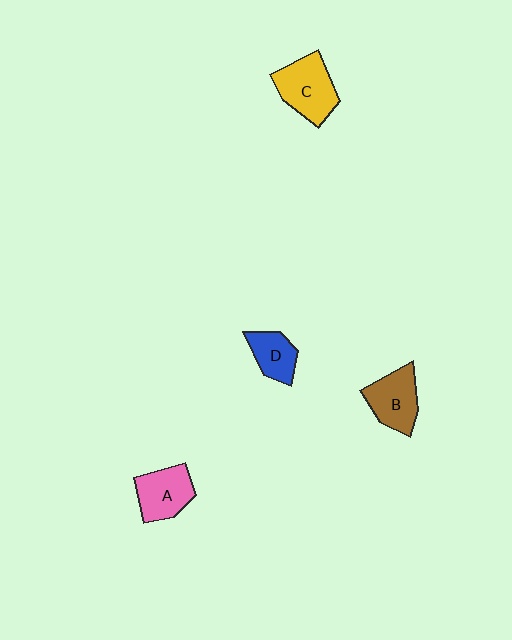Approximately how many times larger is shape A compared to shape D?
Approximately 1.3 times.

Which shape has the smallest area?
Shape D (blue).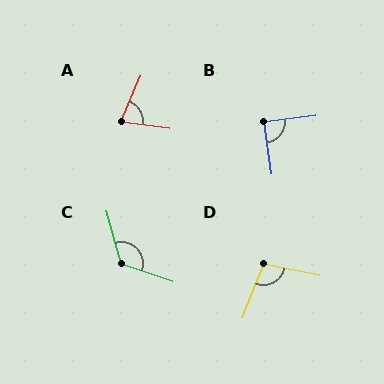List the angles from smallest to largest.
A (74°), B (88°), D (100°), C (125°).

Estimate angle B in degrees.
Approximately 88 degrees.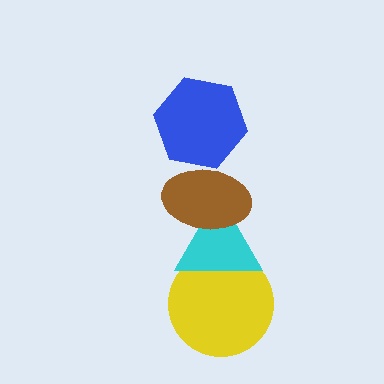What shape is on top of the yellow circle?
The cyan triangle is on top of the yellow circle.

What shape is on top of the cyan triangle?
The brown ellipse is on top of the cyan triangle.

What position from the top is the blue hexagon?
The blue hexagon is 1st from the top.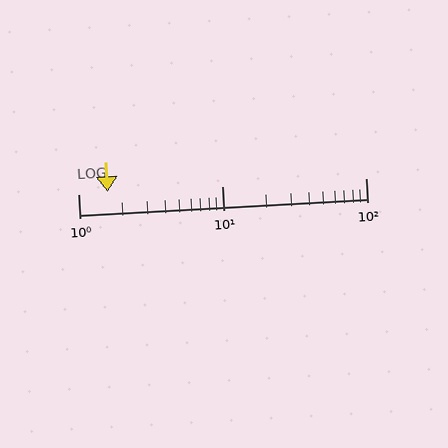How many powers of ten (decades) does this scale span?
The scale spans 2 decades, from 1 to 100.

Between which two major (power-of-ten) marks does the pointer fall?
The pointer is between 1 and 10.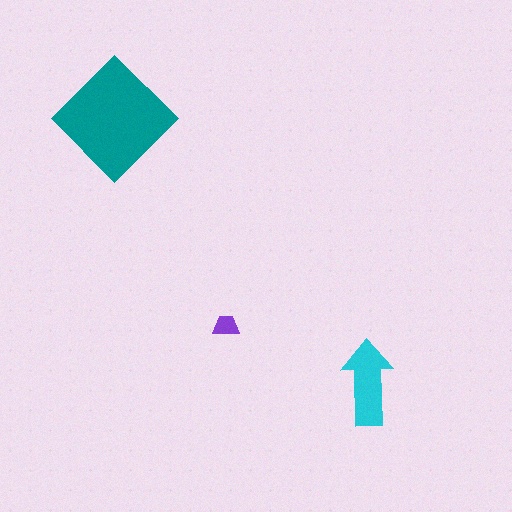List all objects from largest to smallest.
The teal diamond, the cyan arrow, the purple trapezoid.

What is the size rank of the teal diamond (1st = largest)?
1st.